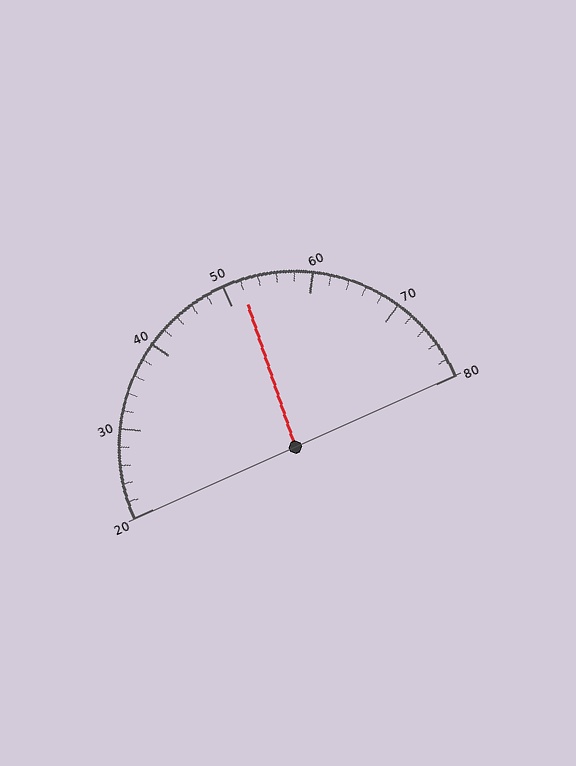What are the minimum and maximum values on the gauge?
The gauge ranges from 20 to 80.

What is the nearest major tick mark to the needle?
The nearest major tick mark is 50.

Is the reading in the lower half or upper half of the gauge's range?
The reading is in the upper half of the range (20 to 80).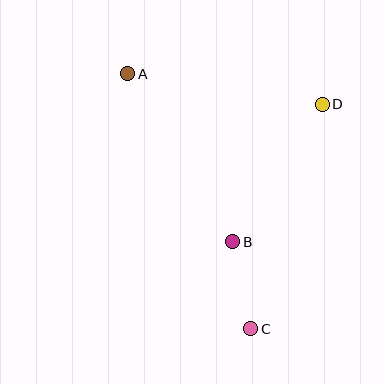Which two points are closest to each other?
Points B and C are closest to each other.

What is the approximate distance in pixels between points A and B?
The distance between A and B is approximately 198 pixels.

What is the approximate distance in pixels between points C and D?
The distance between C and D is approximately 236 pixels.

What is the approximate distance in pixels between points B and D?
The distance between B and D is approximately 164 pixels.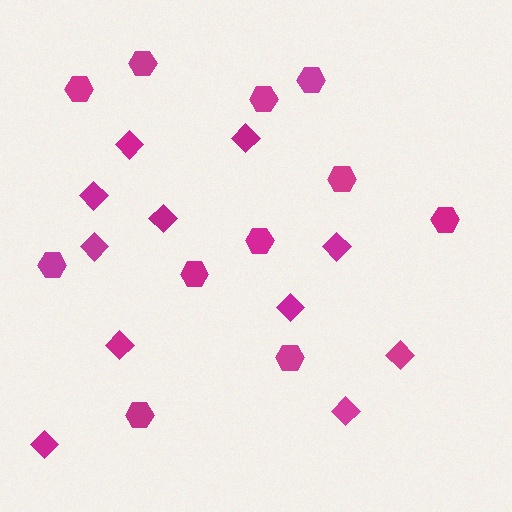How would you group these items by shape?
There are 2 groups: one group of diamonds (11) and one group of hexagons (11).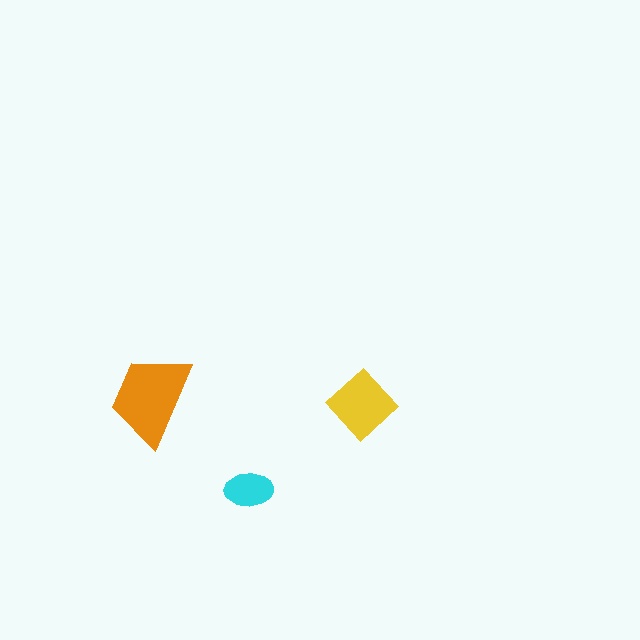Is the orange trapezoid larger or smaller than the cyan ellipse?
Larger.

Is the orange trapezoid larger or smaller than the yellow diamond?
Larger.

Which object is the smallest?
The cyan ellipse.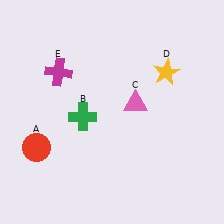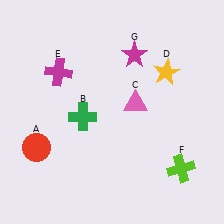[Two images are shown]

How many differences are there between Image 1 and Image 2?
There are 2 differences between the two images.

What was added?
A lime cross (F), a magenta star (G) were added in Image 2.